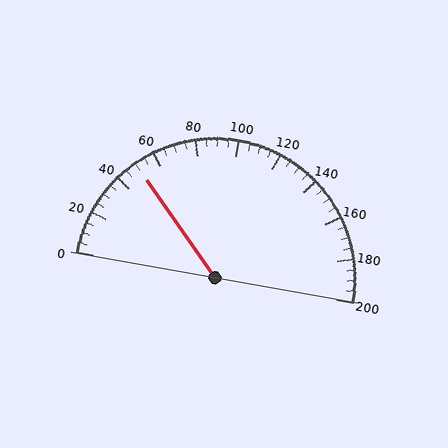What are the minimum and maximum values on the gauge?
The gauge ranges from 0 to 200.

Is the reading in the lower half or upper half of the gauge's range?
The reading is in the lower half of the range (0 to 200).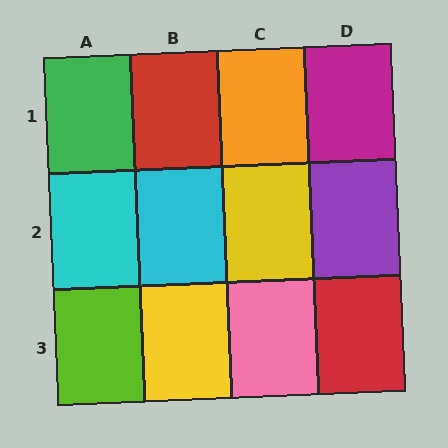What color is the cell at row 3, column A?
Lime.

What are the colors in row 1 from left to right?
Green, red, orange, magenta.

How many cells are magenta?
1 cell is magenta.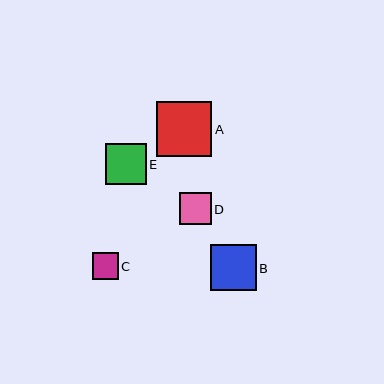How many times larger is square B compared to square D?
Square B is approximately 1.4 times the size of square D.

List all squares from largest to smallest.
From largest to smallest: A, B, E, D, C.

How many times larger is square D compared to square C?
Square D is approximately 1.2 times the size of square C.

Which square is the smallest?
Square C is the smallest with a size of approximately 26 pixels.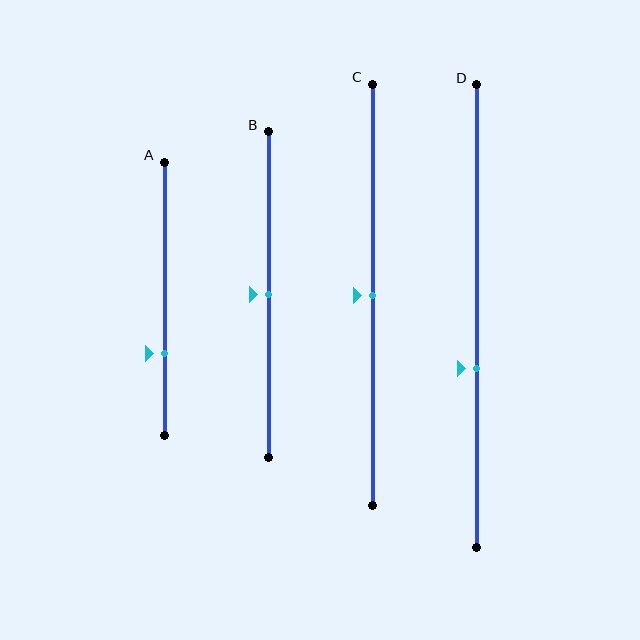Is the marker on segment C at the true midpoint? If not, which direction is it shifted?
Yes, the marker on segment C is at the true midpoint.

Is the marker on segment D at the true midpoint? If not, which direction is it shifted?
No, the marker on segment D is shifted downward by about 11% of the segment length.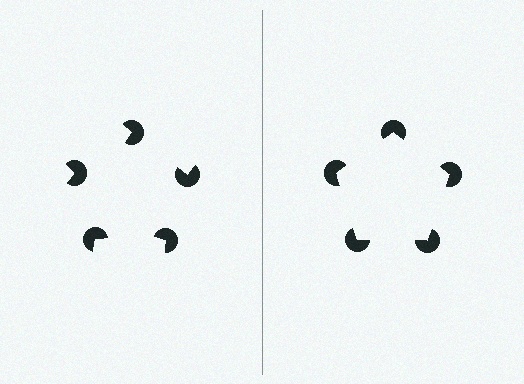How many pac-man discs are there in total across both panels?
10 — 5 on each side.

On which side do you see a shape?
An illusory pentagon appears on the right side. On the left side the wedge cuts are rotated, so no coherent shape forms.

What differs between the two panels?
The pac-man discs are positioned identically on both sides; only the wedge orientations differ. On the right they align to a pentagon; on the left they are misaligned.